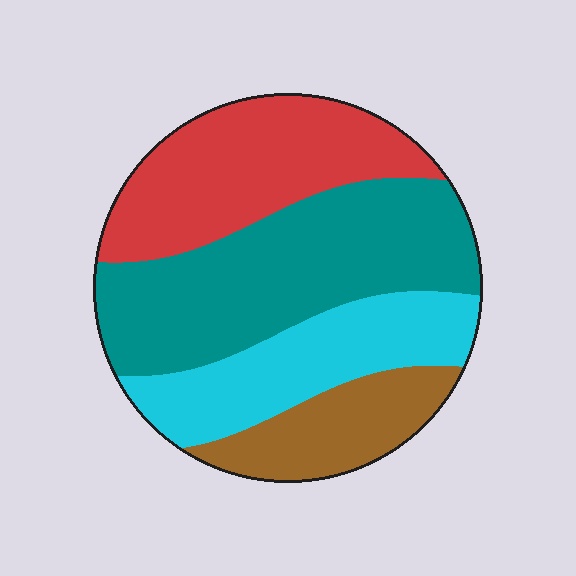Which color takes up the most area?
Teal, at roughly 35%.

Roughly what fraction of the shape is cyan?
Cyan takes up about one fifth (1/5) of the shape.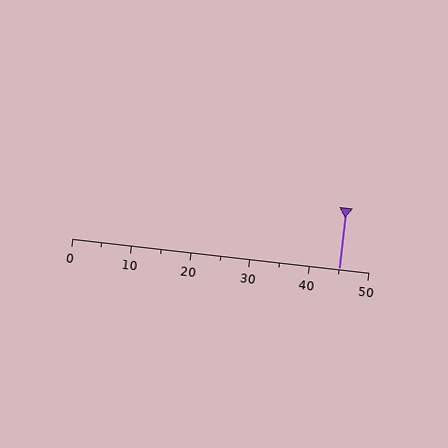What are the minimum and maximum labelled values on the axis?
The axis runs from 0 to 50.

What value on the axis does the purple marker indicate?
The marker indicates approximately 45.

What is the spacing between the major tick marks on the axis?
The major ticks are spaced 10 apart.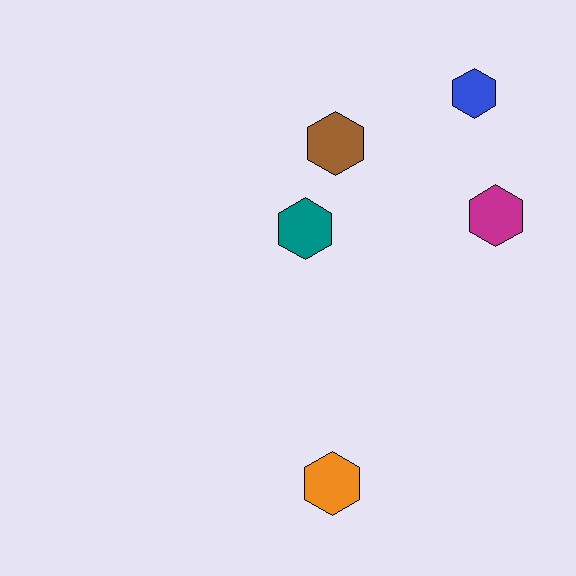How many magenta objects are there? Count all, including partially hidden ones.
There is 1 magenta object.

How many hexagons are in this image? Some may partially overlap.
There are 5 hexagons.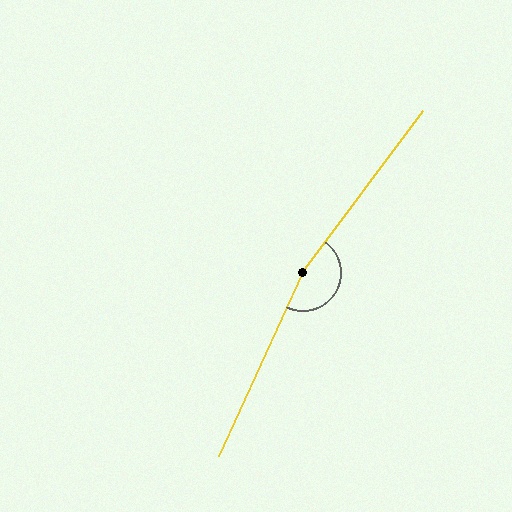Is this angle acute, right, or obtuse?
It is obtuse.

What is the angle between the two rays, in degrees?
Approximately 168 degrees.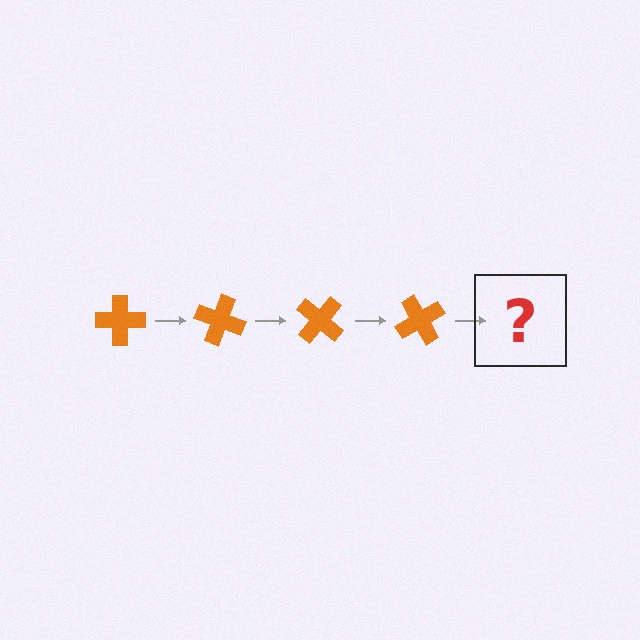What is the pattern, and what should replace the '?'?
The pattern is that the cross rotates 20 degrees each step. The '?' should be an orange cross rotated 80 degrees.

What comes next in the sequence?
The next element should be an orange cross rotated 80 degrees.